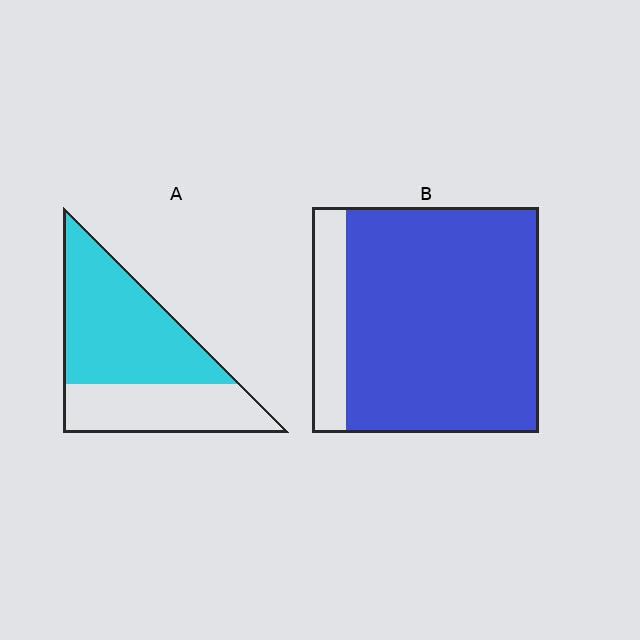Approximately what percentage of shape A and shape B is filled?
A is approximately 60% and B is approximately 85%.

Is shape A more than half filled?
Yes.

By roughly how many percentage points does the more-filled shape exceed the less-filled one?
By roughly 25 percentage points (B over A).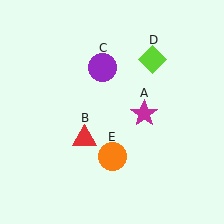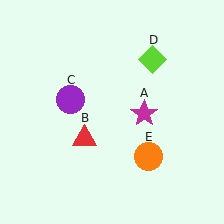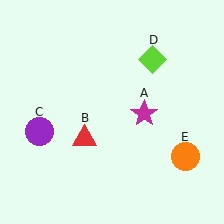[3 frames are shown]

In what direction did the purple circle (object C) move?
The purple circle (object C) moved down and to the left.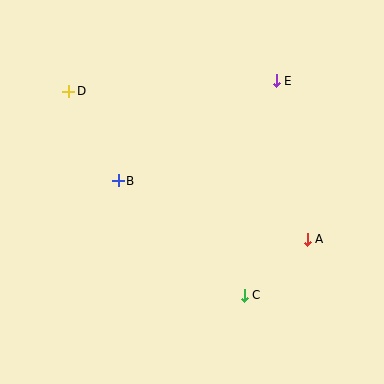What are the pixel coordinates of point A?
Point A is at (307, 239).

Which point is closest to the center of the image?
Point B at (118, 181) is closest to the center.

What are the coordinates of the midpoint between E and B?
The midpoint between E and B is at (197, 131).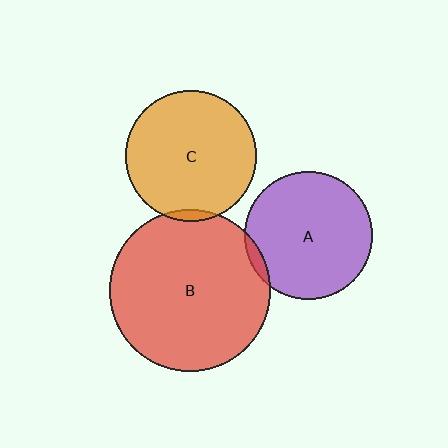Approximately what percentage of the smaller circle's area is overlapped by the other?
Approximately 5%.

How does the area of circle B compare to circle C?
Approximately 1.5 times.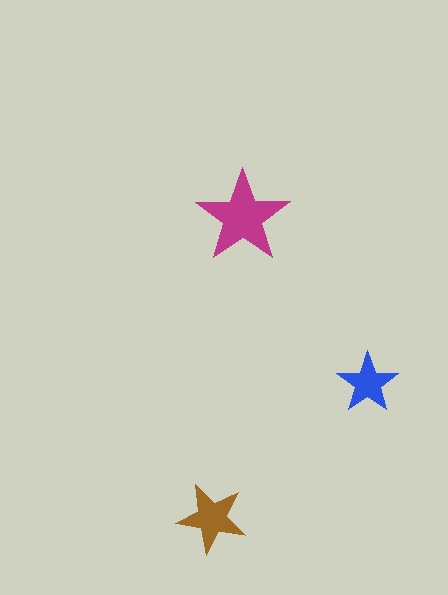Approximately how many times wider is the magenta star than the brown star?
About 1.5 times wider.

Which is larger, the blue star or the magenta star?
The magenta one.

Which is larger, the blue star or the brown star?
The brown one.